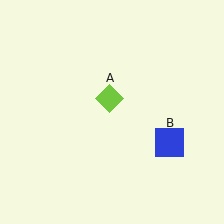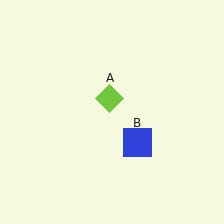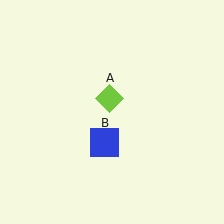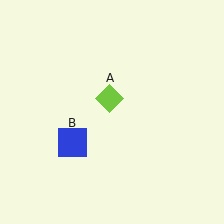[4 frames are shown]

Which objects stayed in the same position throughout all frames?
Lime diamond (object A) remained stationary.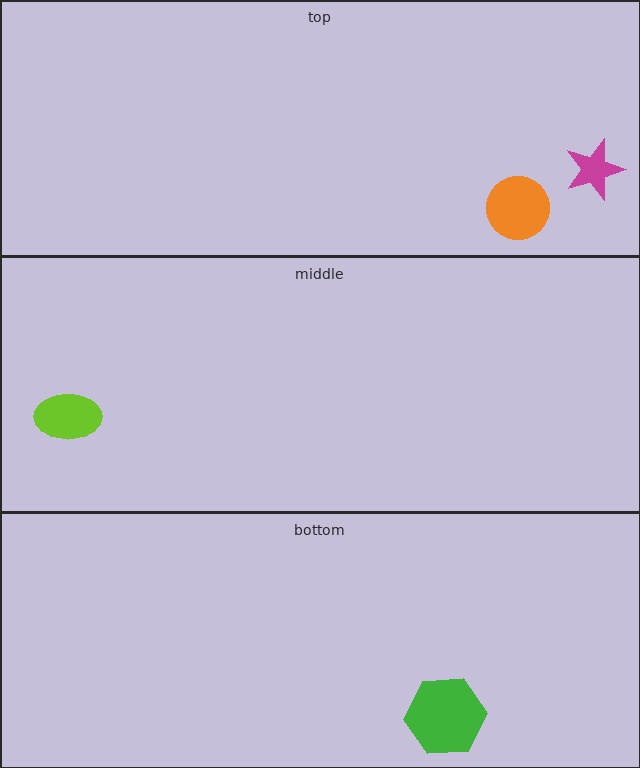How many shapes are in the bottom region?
1.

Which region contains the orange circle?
The top region.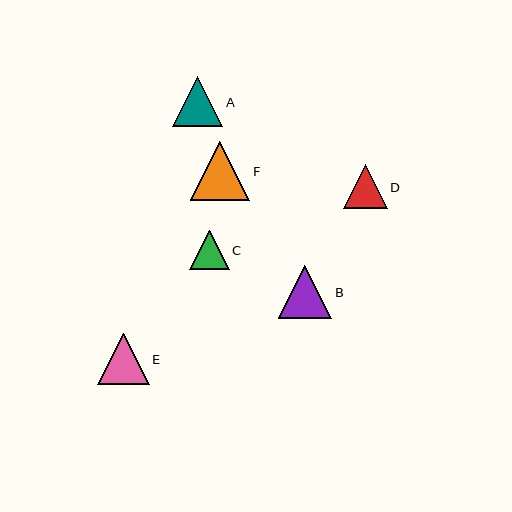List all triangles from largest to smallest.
From largest to smallest: F, B, E, A, D, C.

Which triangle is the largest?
Triangle F is the largest with a size of approximately 59 pixels.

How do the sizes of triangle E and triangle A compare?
Triangle E and triangle A are approximately the same size.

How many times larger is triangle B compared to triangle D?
Triangle B is approximately 1.2 times the size of triangle D.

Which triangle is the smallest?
Triangle C is the smallest with a size of approximately 40 pixels.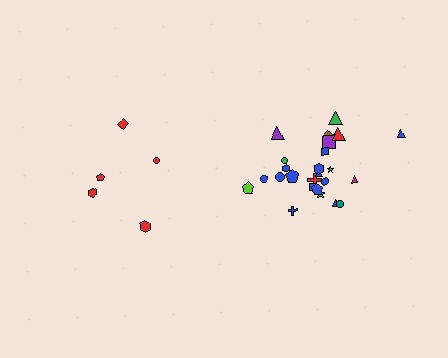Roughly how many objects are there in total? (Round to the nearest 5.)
Roughly 30 objects in total.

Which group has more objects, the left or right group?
The right group.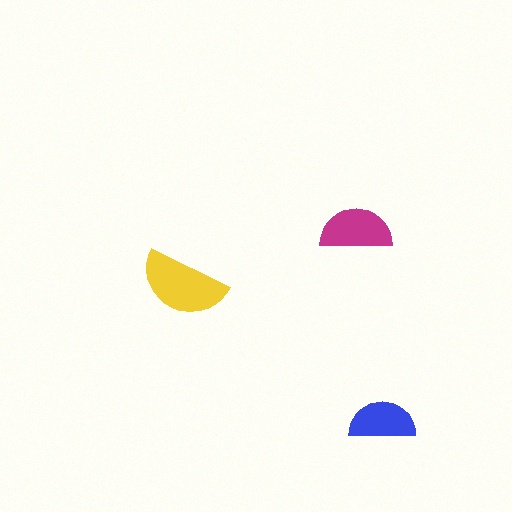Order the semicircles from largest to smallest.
the yellow one, the magenta one, the blue one.